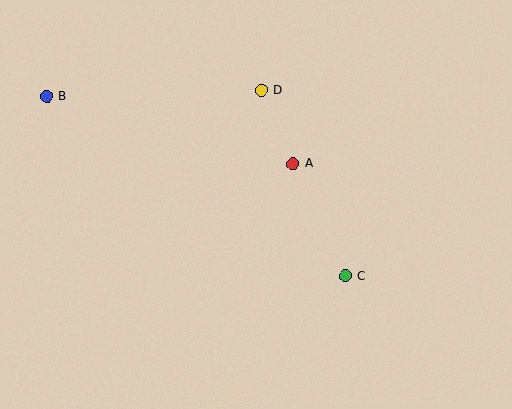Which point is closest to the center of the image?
Point A at (293, 164) is closest to the center.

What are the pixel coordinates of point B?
Point B is at (47, 96).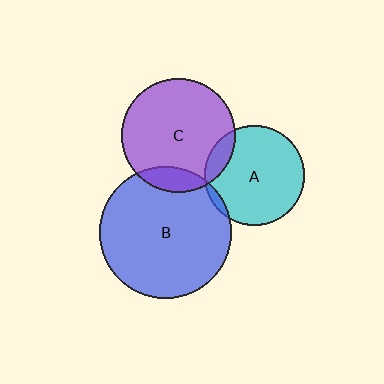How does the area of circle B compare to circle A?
Approximately 1.7 times.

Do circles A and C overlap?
Yes.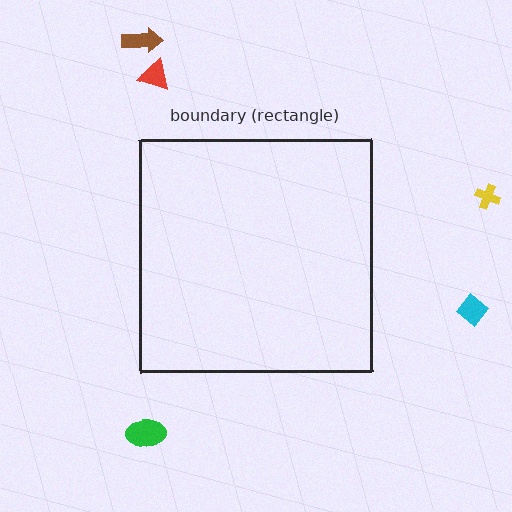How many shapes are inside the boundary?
0 inside, 5 outside.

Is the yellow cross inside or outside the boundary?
Outside.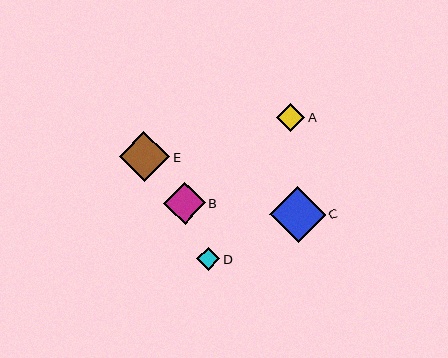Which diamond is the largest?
Diamond C is the largest with a size of approximately 56 pixels.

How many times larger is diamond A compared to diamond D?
Diamond A is approximately 1.2 times the size of diamond D.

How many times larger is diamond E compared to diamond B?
Diamond E is approximately 1.2 times the size of diamond B.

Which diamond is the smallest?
Diamond D is the smallest with a size of approximately 23 pixels.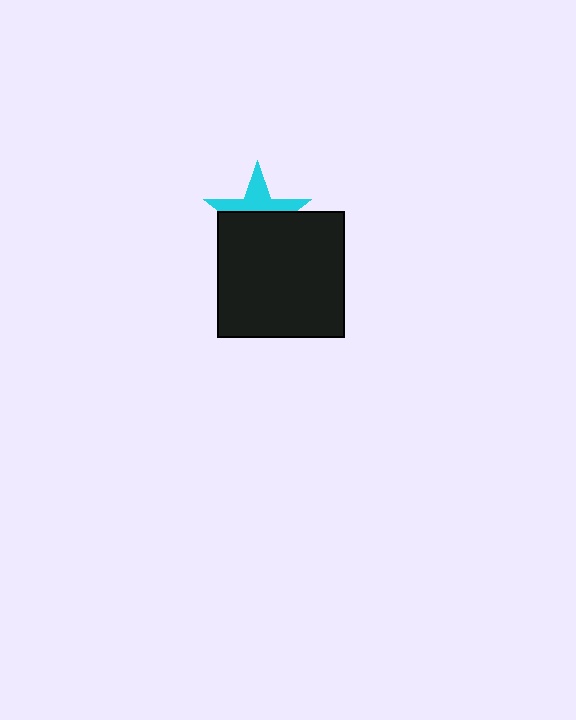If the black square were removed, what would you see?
You would see the complete cyan star.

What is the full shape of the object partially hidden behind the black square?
The partially hidden object is a cyan star.